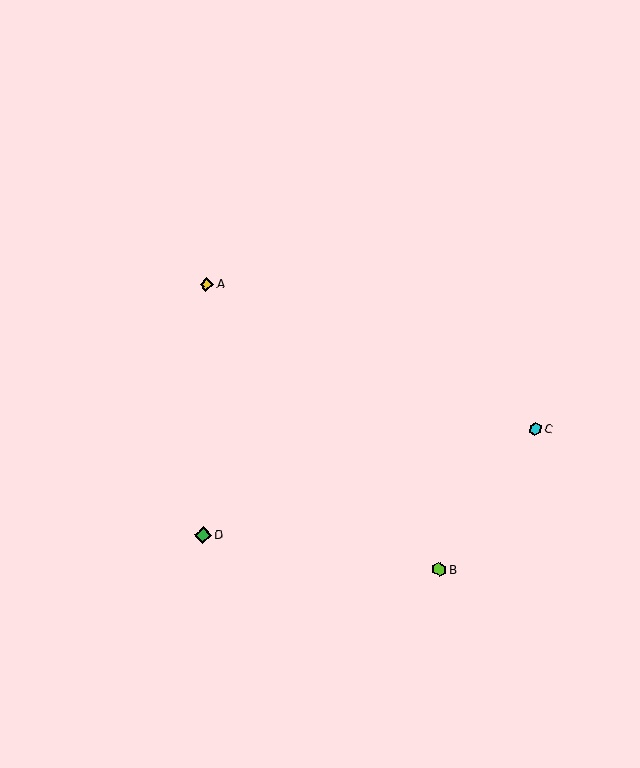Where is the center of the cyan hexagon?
The center of the cyan hexagon is at (535, 429).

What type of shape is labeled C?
Shape C is a cyan hexagon.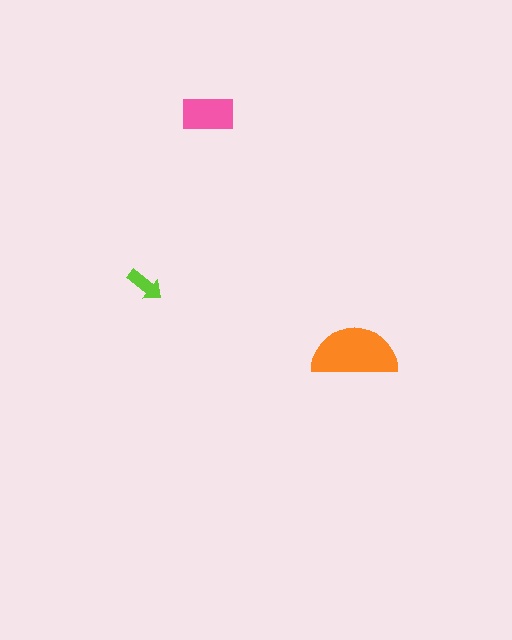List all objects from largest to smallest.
The orange semicircle, the pink rectangle, the lime arrow.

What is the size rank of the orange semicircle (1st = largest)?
1st.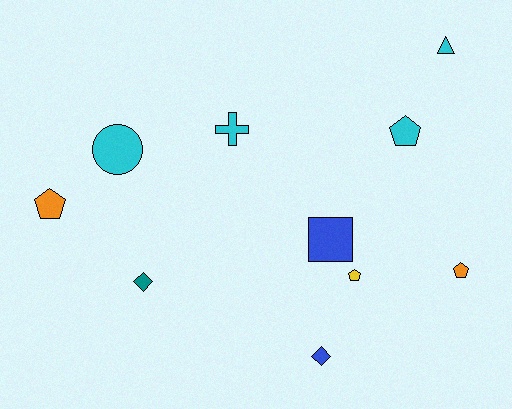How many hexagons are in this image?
There are no hexagons.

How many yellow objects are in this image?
There is 1 yellow object.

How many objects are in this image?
There are 10 objects.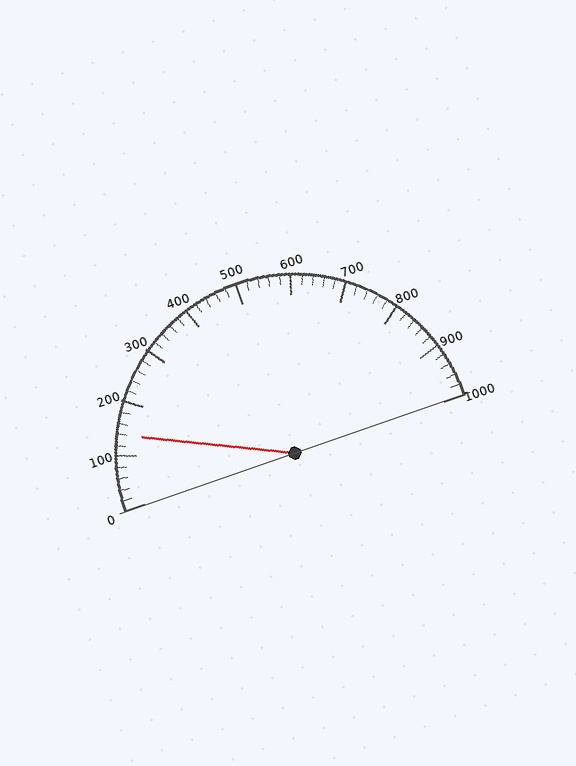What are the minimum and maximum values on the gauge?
The gauge ranges from 0 to 1000.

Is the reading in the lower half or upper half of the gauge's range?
The reading is in the lower half of the range (0 to 1000).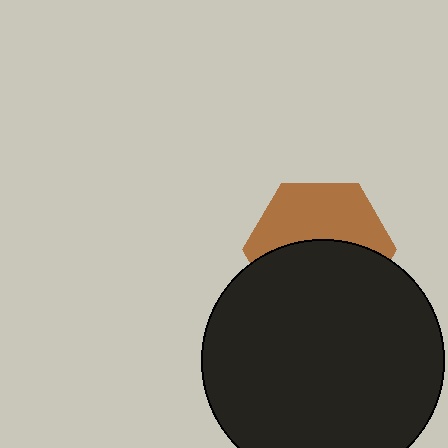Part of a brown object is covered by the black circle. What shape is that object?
It is a hexagon.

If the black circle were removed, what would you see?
You would see the complete brown hexagon.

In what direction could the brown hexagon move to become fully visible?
The brown hexagon could move up. That would shift it out from behind the black circle entirely.